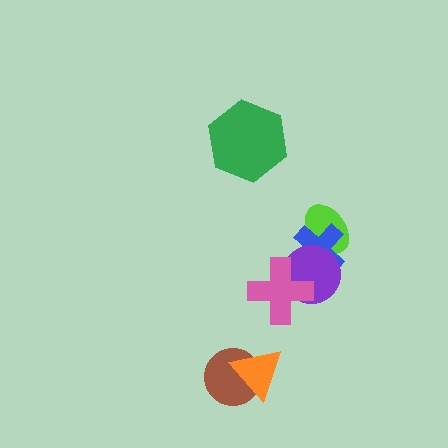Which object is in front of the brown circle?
The orange triangle is in front of the brown circle.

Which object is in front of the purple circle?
The pink cross is in front of the purple circle.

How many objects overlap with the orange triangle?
1 object overlaps with the orange triangle.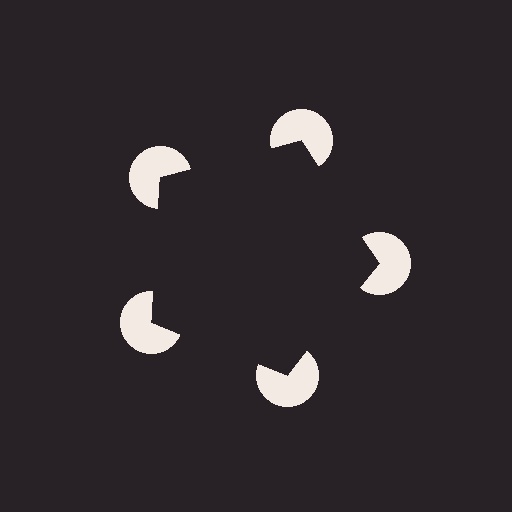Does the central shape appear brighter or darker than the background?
It typically appears slightly darker than the background, even though no actual brightness change is drawn.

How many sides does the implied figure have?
5 sides.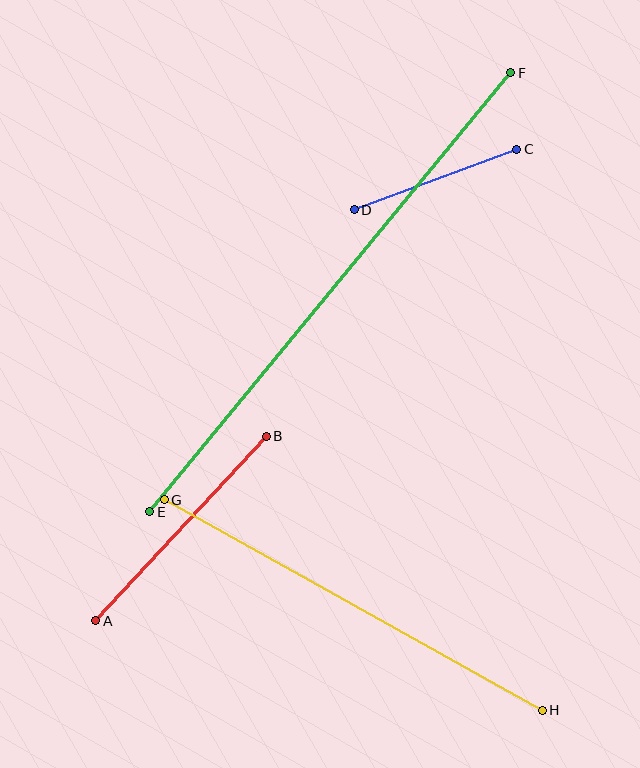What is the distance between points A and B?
The distance is approximately 251 pixels.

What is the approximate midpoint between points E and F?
The midpoint is at approximately (330, 292) pixels.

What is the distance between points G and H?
The distance is approximately 433 pixels.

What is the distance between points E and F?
The distance is approximately 568 pixels.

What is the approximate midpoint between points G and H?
The midpoint is at approximately (353, 605) pixels.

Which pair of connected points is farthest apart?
Points E and F are farthest apart.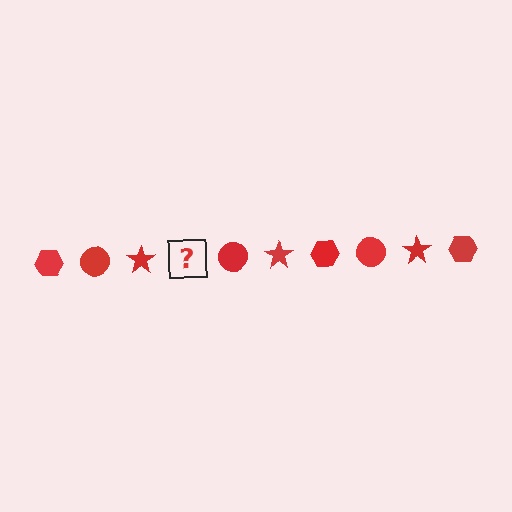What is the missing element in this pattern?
The missing element is a red hexagon.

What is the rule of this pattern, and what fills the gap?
The rule is that the pattern cycles through hexagon, circle, star shapes in red. The gap should be filled with a red hexagon.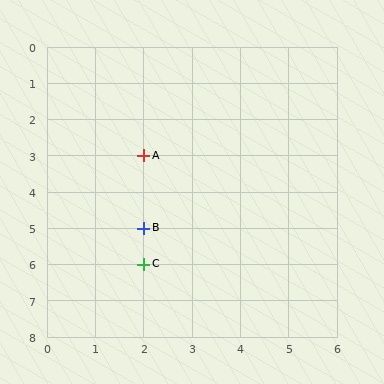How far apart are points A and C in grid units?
Points A and C are 3 rows apart.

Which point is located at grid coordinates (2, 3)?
Point A is at (2, 3).